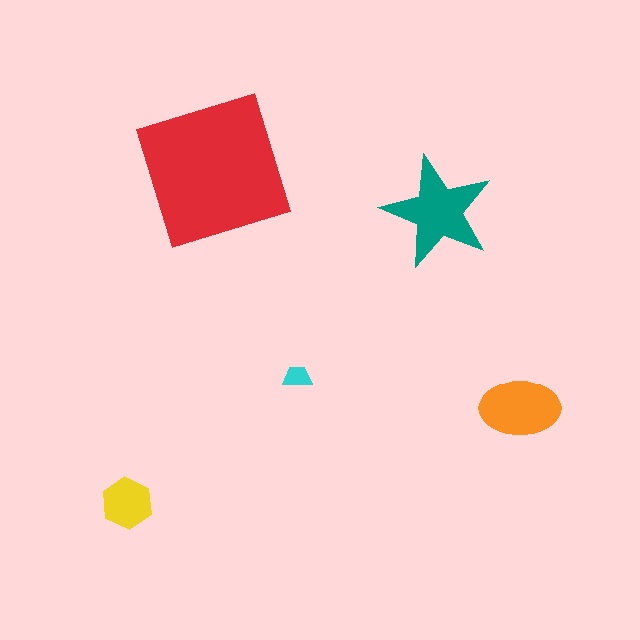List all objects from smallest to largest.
The cyan trapezoid, the yellow hexagon, the orange ellipse, the teal star, the red square.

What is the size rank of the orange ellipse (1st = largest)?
3rd.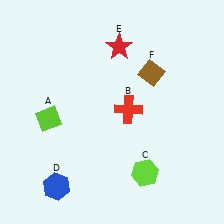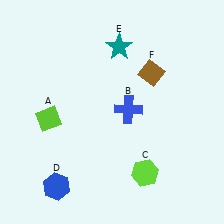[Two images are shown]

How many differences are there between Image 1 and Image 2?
There are 2 differences between the two images.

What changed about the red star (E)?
In Image 1, E is red. In Image 2, it changed to teal.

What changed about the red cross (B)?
In Image 1, B is red. In Image 2, it changed to blue.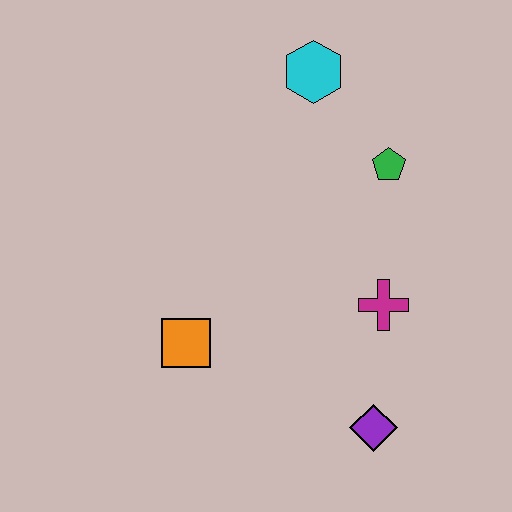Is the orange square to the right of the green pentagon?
No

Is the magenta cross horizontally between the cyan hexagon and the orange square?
No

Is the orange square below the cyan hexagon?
Yes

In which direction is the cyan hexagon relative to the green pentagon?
The cyan hexagon is above the green pentagon.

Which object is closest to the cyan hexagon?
The green pentagon is closest to the cyan hexagon.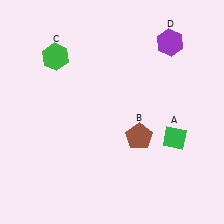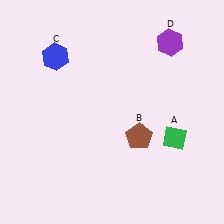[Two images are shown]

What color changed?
The hexagon (C) changed from green in Image 1 to blue in Image 2.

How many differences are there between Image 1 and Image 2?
There is 1 difference between the two images.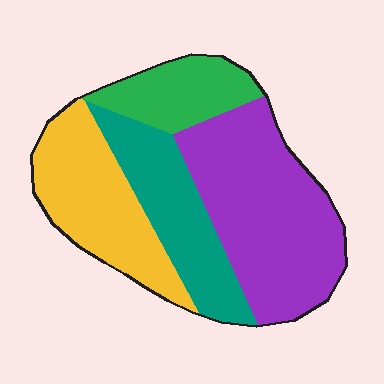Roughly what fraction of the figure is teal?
Teal takes up about one fifth (1/5) of the figure.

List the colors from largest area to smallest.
From largest to smallest: purple, yellow, teal, green.